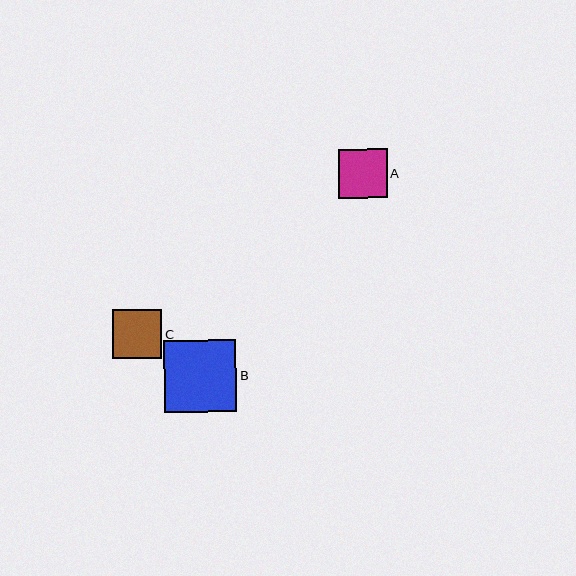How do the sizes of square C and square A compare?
Square C and square A are approximately the same size.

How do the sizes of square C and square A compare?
Square C and square A are approximately the same size.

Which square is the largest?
Square B is the largest with a size of approximately 72 pixels.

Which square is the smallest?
Square A is the smallest with a size of approximately 48 pixels.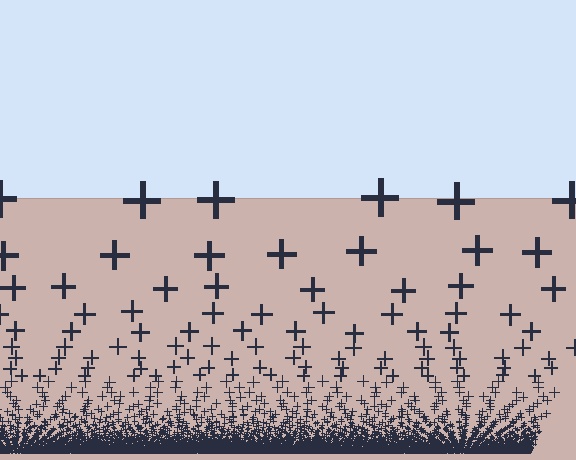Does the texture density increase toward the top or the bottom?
Density increases toward the bottom.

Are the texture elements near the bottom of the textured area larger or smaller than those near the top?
Smaller. The gradient is inverted — elements near the bottom are smaller and denser.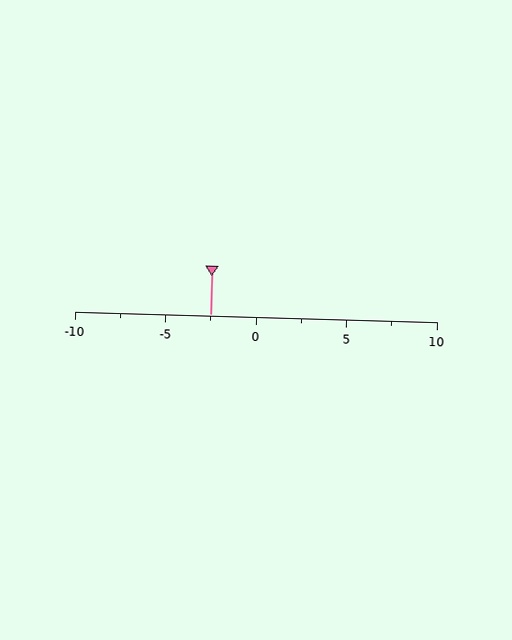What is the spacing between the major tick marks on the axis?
The major ticks are spaced 5 apart.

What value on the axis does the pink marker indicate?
The marker indicates approximately -2.5.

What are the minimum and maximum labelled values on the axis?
The axis runs from -10 to 10.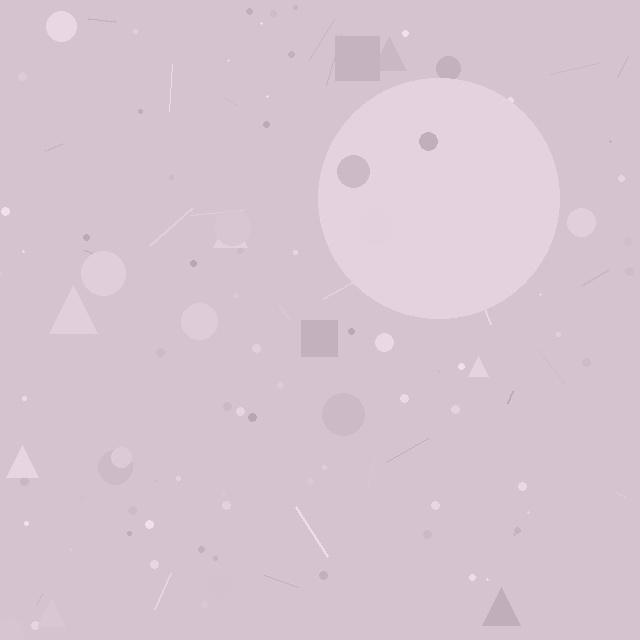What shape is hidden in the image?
A circle is hidden in the image.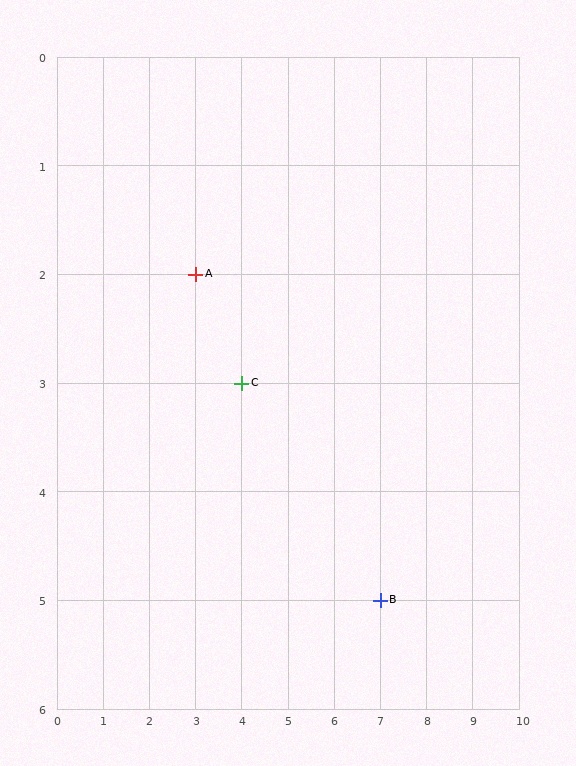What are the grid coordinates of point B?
Point B is at grid coordinates (7, 5).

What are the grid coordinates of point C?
Point C is at grid coordinates (4, 3).